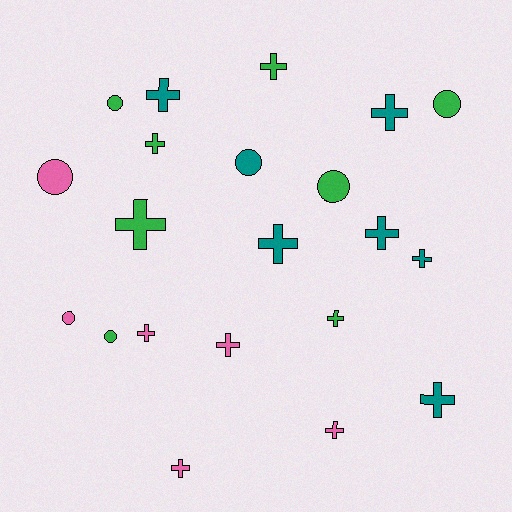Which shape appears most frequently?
Cross, with 14 objects.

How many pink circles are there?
There are 2 pink circles.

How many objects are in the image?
There are 21 objects.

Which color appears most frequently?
Green, with 8 objects.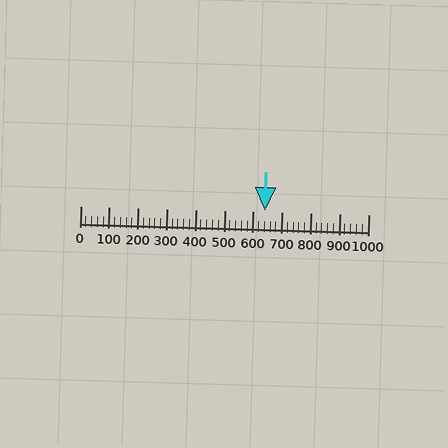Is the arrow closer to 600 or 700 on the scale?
The arrow is closer to 600.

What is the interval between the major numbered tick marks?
The major tick marks are spaced 100 units apart.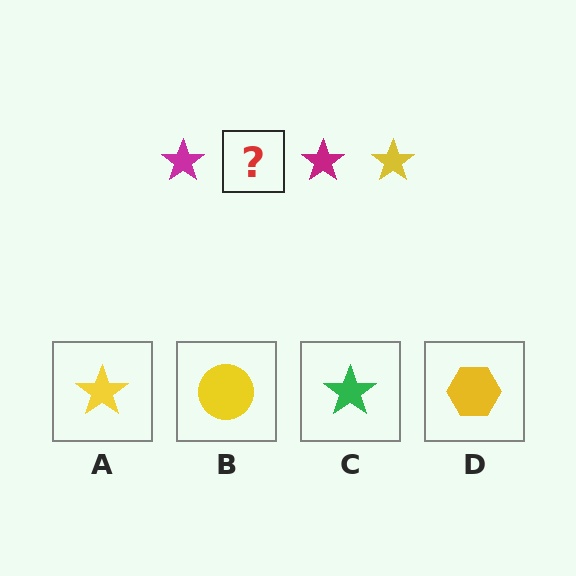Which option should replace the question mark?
Option A.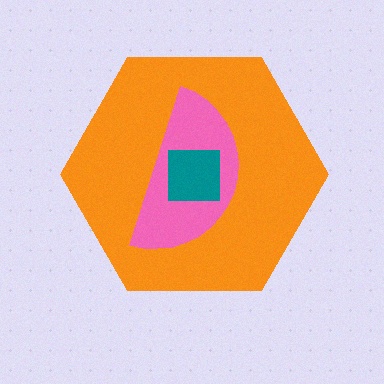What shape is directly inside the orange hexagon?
The pink semicircle.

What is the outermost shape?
The orange hexagon.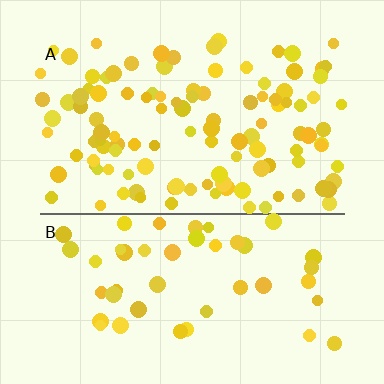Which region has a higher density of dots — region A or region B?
A (the top).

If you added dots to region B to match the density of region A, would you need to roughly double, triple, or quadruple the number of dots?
Approximately double.